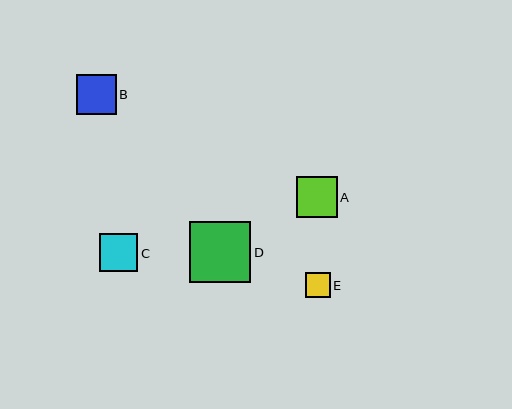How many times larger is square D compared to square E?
Square D is approximately 2.4 times the size of square E.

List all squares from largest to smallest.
From largest to smallest: D, A, B, C, E.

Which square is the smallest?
Square E is the smallest with a size of approximately 25 pixels.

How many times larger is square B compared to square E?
Square B is approximately 1.6 times the size of square E.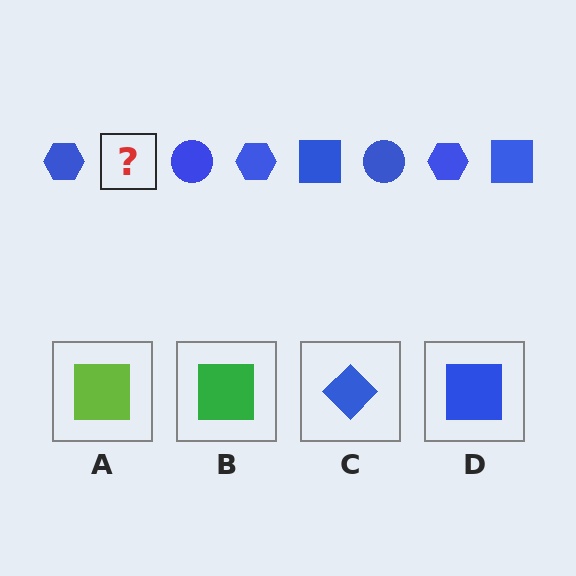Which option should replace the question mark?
Option D.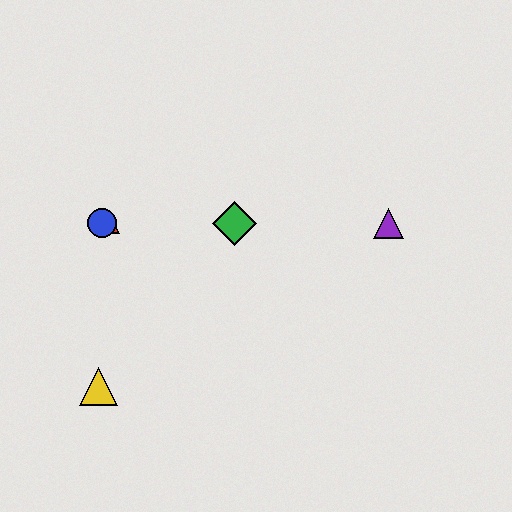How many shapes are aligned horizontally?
4 shapes (the red triangle, the blue circle, the green diamond, the purple triangle) are aligned horizontally.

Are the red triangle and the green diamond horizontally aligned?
Yes, both are at y≈223.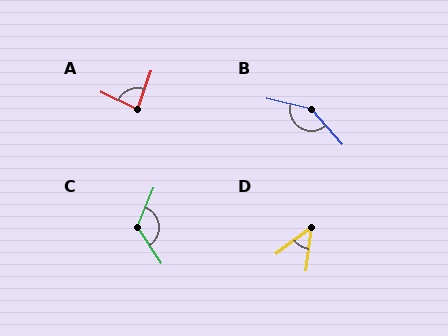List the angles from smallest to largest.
D (46°), A (85°), C (124°), B (146°).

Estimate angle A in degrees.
Approximately 85 degrees.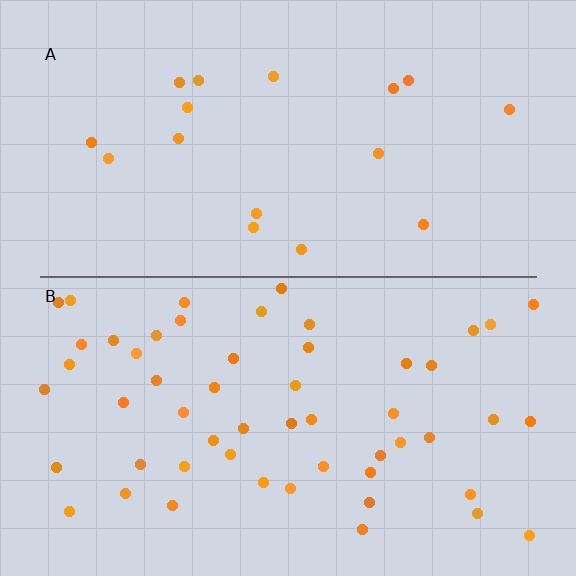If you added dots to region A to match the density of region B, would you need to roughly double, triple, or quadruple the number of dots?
Approximately triple.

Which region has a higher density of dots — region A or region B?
B (the bottom).